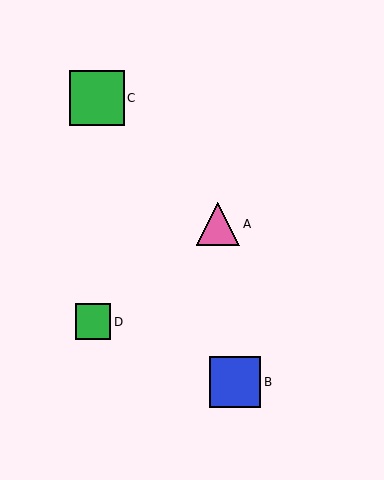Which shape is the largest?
The green square (labeled C) is the largest.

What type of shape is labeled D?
Shape D is a green square.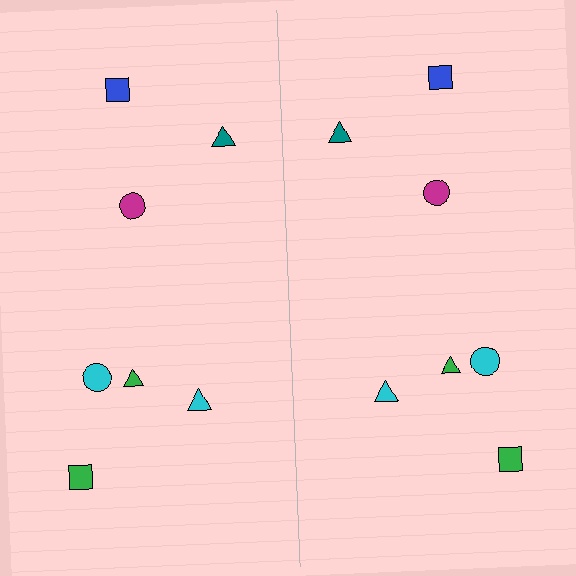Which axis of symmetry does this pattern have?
The pattern has a vertical axis of symmetry running through the center of the image.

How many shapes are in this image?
There are 14 shapes in this image.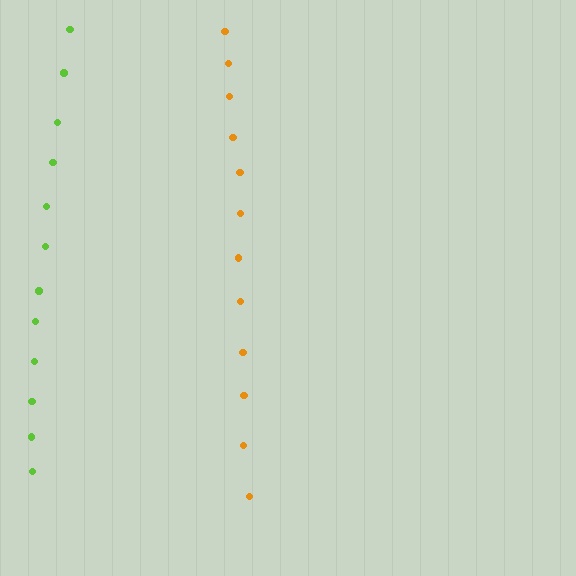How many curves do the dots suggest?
There are 2 distinct paths.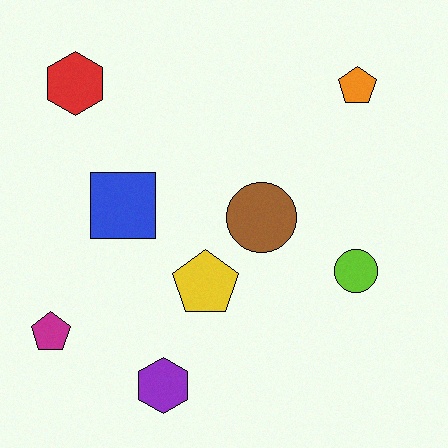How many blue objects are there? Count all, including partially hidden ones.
There is 1 blue object.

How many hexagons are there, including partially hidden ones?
There are 2 hexagons.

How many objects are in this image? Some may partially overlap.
There are 8 objects.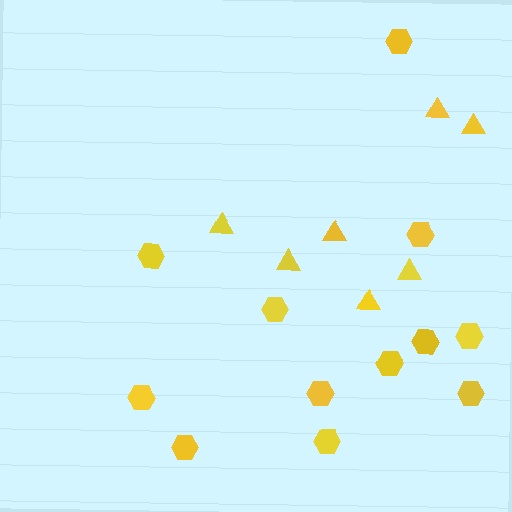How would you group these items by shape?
There are 2 groups: one group of triangles (7) and one group of hexagons (12).